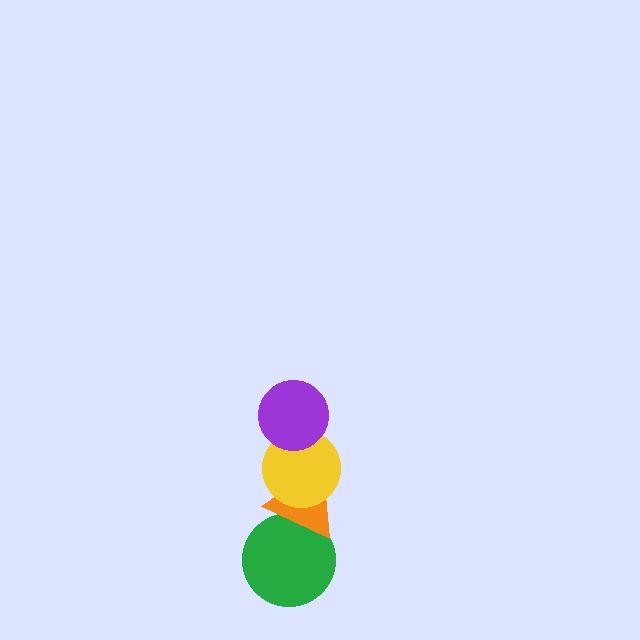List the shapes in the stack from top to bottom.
From top to bottom: the purple circle, the yellow circle, the orange triangle, the green circle.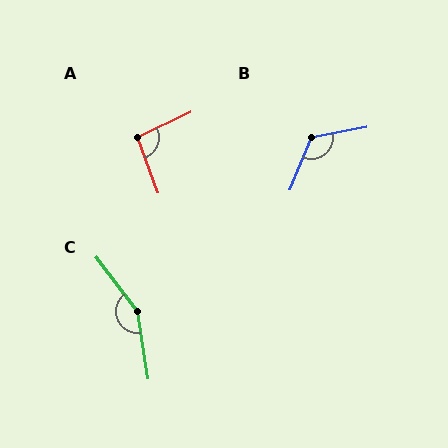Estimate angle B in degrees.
Approximately 123 degrees.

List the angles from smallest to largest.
A (96°), B (123°), C (152°).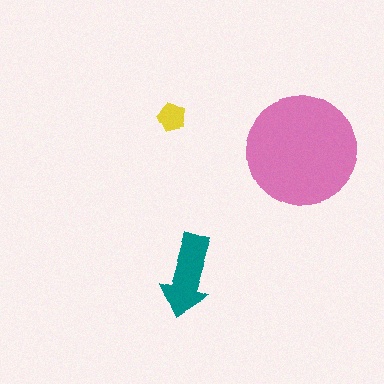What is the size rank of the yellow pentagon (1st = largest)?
3rd.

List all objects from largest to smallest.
The pink circle, the teal arrow, the yellow pentagon.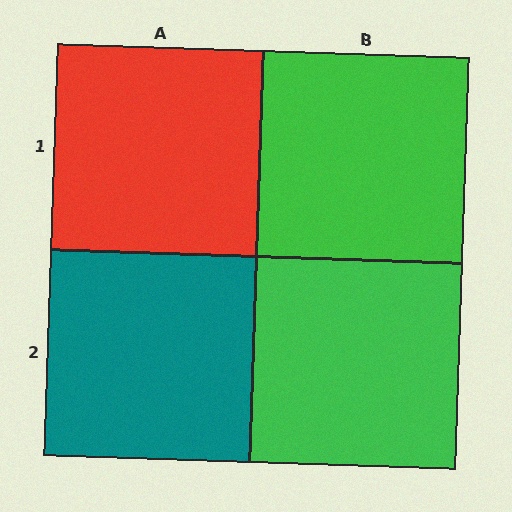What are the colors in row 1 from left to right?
Red, green.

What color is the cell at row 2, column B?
Green.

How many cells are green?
2 cells are green.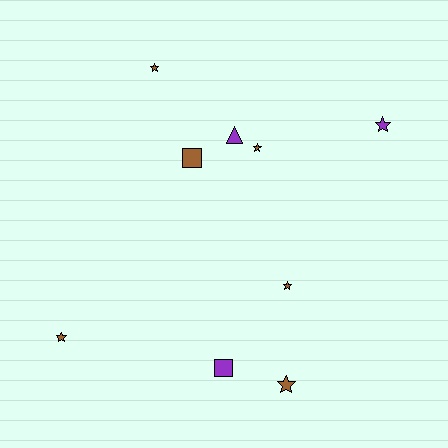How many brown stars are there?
There are 5 brown stars.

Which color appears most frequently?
Brown, with 6 objects.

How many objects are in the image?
There are 9 objects.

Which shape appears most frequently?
Star, with 6 objects.